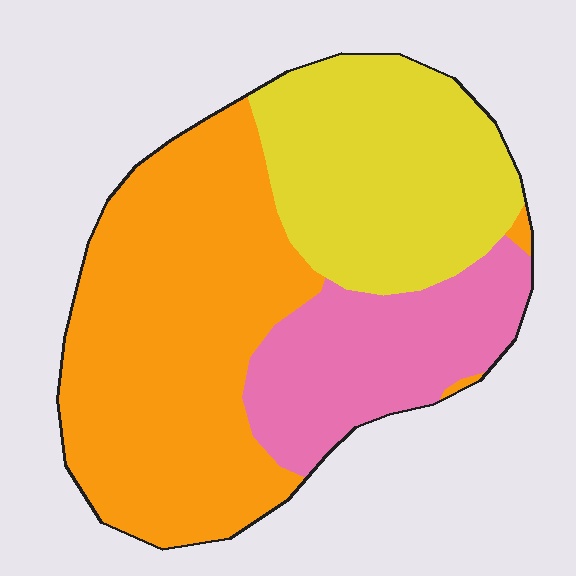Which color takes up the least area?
Pink, at roughly 20%.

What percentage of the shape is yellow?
Yellow covers 30% of the shape.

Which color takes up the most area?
Orange, at roughly 50%.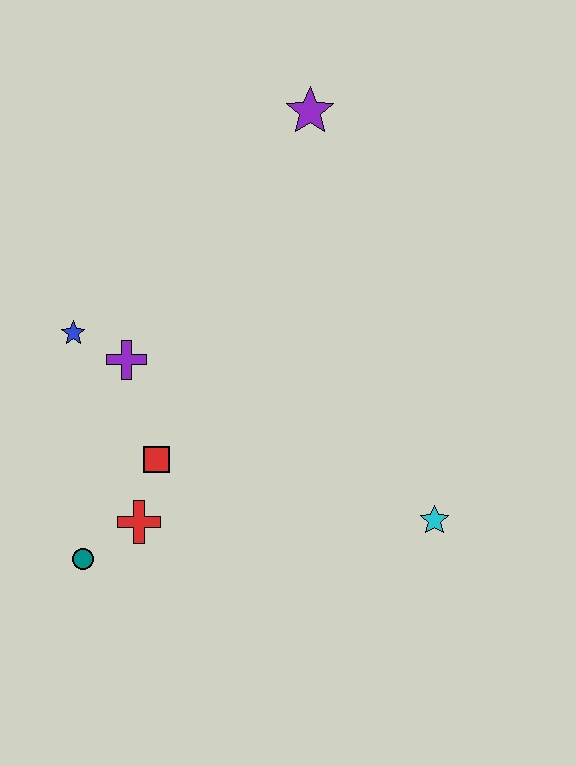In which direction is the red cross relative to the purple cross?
The red cross is below the purple cross.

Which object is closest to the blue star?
The purple cross is closest to the blue star.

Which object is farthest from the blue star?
The cyan star is farthest from the blue star.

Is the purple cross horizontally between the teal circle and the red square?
Yes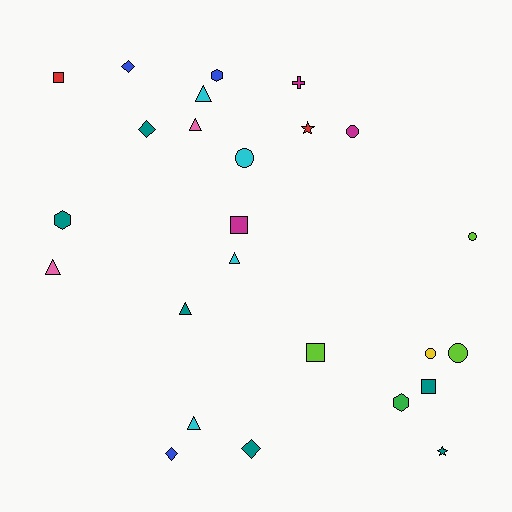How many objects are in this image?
There are 25 objects.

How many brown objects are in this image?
There are no brown objects.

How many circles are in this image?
There are 5 circles.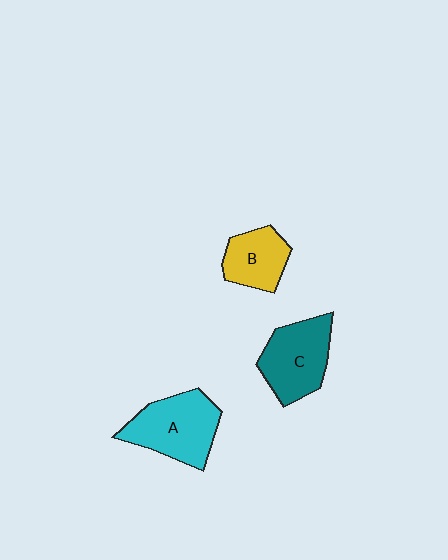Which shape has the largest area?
Shape A (cyan).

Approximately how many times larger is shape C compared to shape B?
Approximately 1.4 times.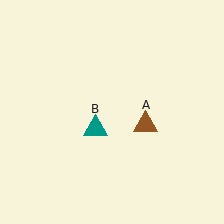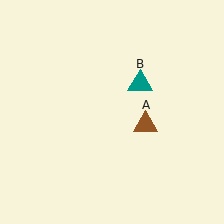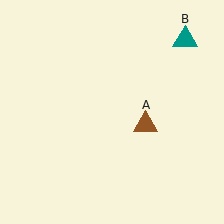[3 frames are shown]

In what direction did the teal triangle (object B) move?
The teal triangle (object B) moved up and to the right.